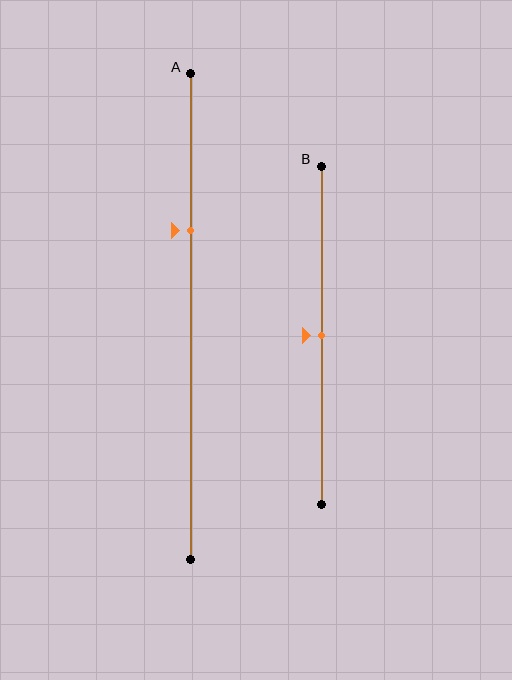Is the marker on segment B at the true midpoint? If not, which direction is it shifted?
Yes, the marker on segment B is at the true midpoint.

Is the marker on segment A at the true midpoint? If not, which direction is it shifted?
No, the marker on segment A is shifted upward by about 18% of the segment length.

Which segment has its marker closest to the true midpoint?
Segment B has its marker closest to the true midpoint.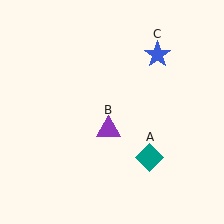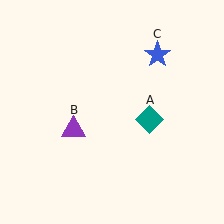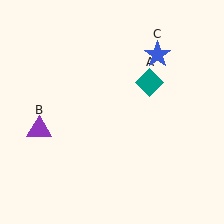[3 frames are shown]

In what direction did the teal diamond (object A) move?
The teal diamond (object A) moved up.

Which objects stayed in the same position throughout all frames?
Blue star (object C) remained stationary.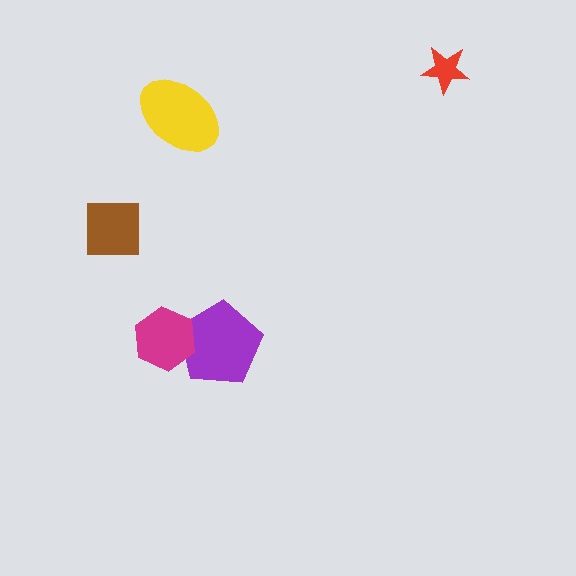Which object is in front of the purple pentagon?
The magenta hexagon is in front of the purple pentagon.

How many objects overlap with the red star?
0 objects overlap with the red star.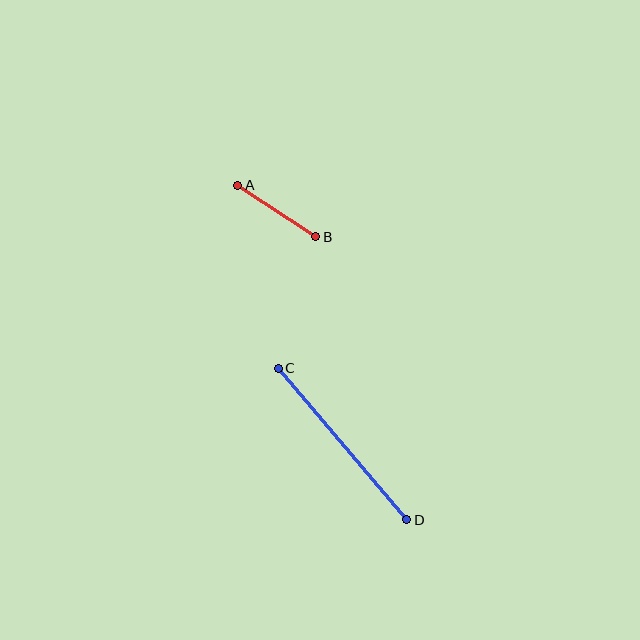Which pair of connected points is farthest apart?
Points C and D are farthest apart.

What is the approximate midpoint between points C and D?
The midpoint is at approximately (343, 444) pixels.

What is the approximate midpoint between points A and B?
The midpoint is at approximately (277, 211) pixels.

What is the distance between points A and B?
The distance is approximately 94 pixels.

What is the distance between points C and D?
The distance is approximately 199 pixels.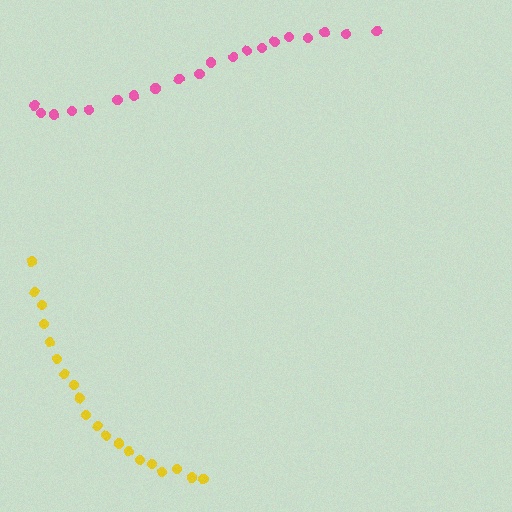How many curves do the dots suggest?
There are 2 distinct paths.